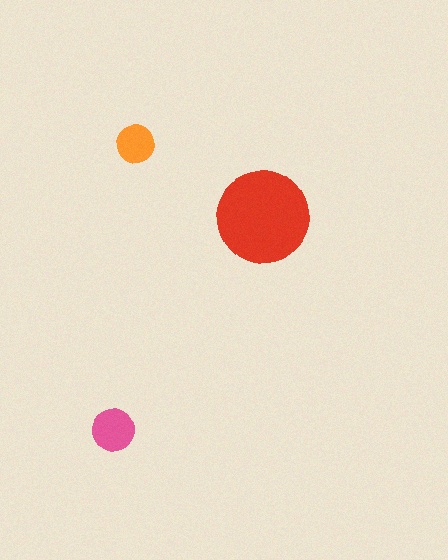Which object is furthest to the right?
The red circle is rightmost.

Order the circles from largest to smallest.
the red one, the pink one, the orange one.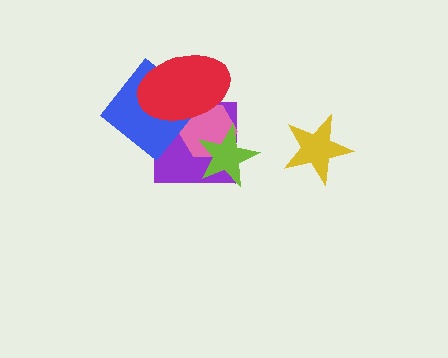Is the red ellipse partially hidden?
No, no other shape covers it.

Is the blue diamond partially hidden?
Yes, it is partially covered by another shape.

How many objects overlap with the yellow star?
0 objects overlap with the yellow star.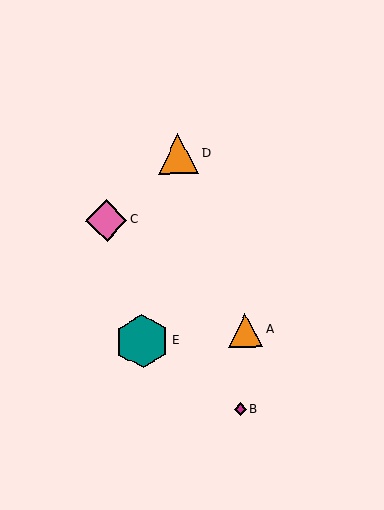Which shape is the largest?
The teal hexagon (labeled E) is the largest.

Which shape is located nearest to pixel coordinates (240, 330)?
The orange triangle (labeled A) at (245, 330) is nearest to that location.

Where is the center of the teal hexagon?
The center of the teal hexagon is at (142, 341).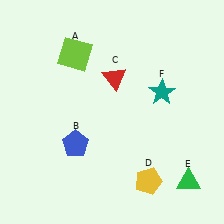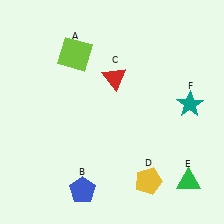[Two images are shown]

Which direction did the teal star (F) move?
The teal star (F) moved right.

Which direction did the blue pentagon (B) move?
The blue pentagon (B) moved down.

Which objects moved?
The objects that moved are: the blue pentagon (B), the teal star (F).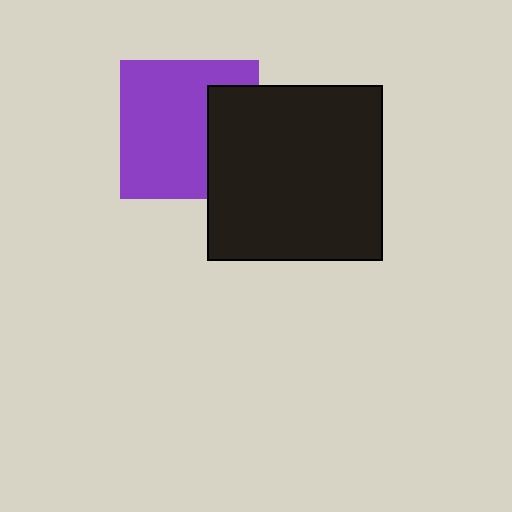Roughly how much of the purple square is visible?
Most of it is visible (roughly 70%).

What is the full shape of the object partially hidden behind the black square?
The partially hidden object is a purple square.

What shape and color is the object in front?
The object in front is a black square.